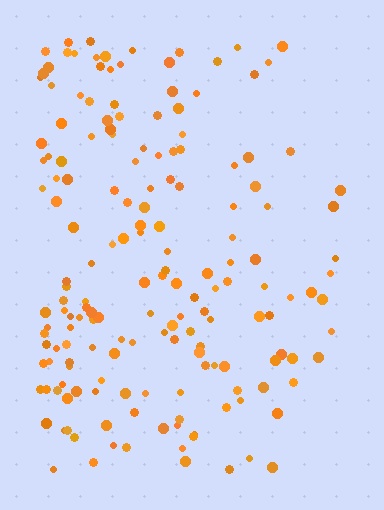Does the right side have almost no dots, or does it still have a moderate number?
Still a moderate number, just noticeably fewer than the left.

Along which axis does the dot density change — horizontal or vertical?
Horizontal.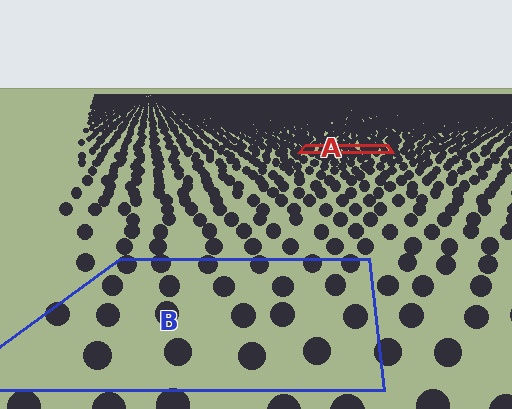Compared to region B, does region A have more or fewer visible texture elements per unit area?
Region A has more texture elements per unit area — they are packed more densely because it is farther away.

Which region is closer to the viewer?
Region B is closer. The texture elements there are larger and more spread out.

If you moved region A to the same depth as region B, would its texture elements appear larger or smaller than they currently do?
They would appear larger. At a closer depth, the same texture elements are projected at a bigger on-screen size.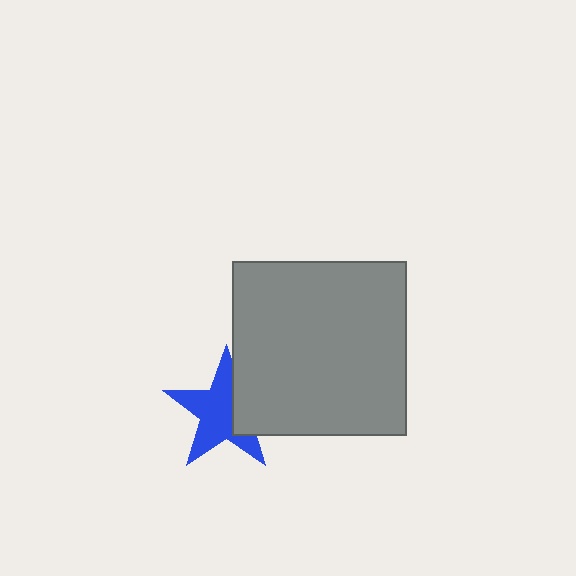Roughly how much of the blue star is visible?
Most of it is visible (roughly 68%).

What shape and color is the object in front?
The object in front is a gray square.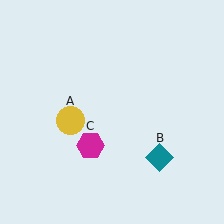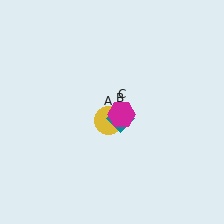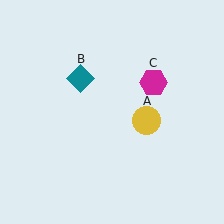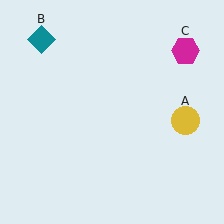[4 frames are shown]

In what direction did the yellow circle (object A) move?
The yellow circle (object A) moved right.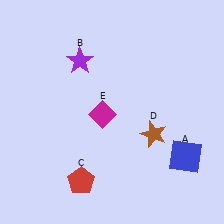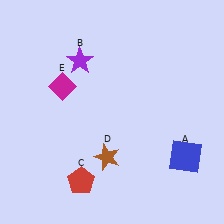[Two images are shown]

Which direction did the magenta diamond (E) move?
The magenta diamond (E) moved left.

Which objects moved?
The objects that moved are: the brown star (D), the magenta diamond (E).